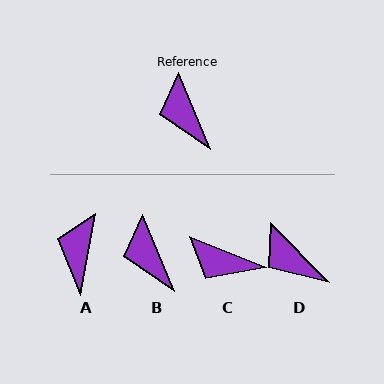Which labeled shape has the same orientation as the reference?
B.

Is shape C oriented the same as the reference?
No, it is off by about 45 degrees.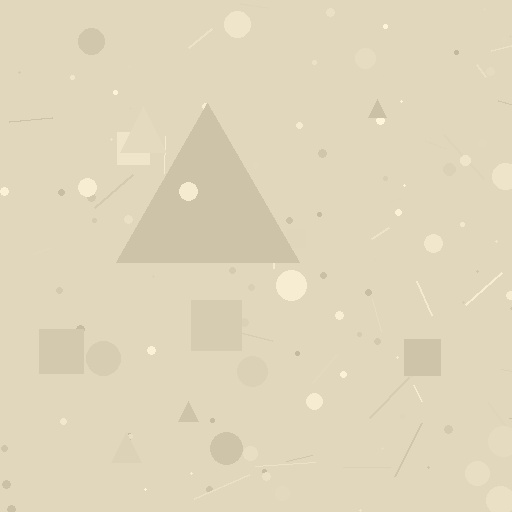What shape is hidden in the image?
A triangle is hidden in the image.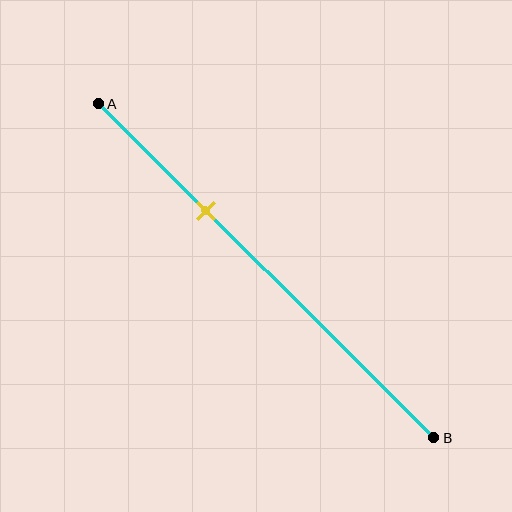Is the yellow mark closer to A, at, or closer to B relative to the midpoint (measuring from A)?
The yellow mark is closer to point A than the midpoint of segment AB.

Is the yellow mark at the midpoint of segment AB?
No, the mark is at about 30% from A, not at the 50% midpoint.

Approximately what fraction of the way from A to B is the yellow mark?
The yellow mark is approximately 30% of the way from A to B.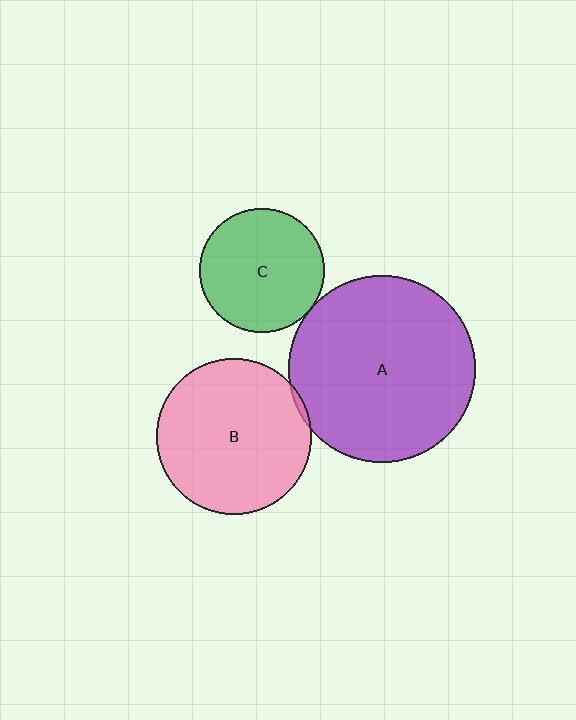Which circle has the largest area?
Circle A (purple).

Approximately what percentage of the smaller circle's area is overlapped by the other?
Approximately 5%.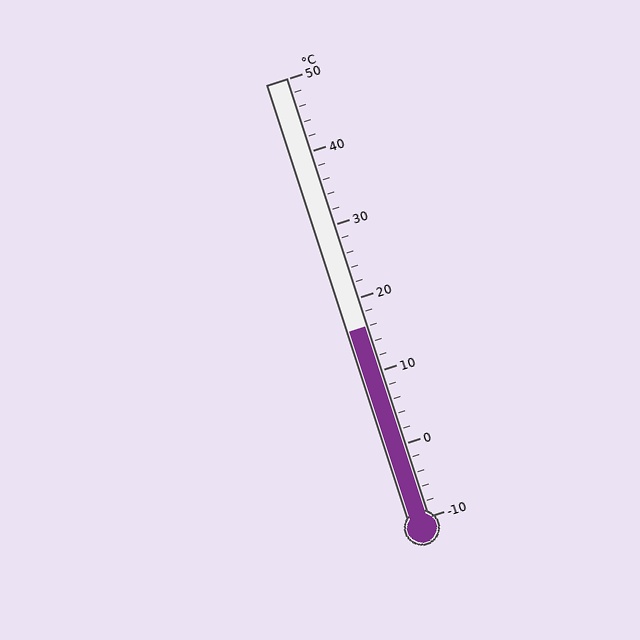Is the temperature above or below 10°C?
The temperature is above 10°C.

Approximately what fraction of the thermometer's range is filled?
The thermometer is filled to approximately 45% of its range.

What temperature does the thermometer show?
The thermometer shows approximately 16°C.